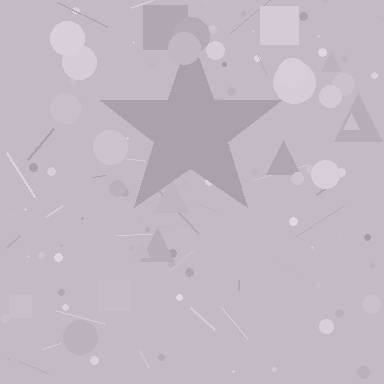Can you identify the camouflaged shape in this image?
The camouflaged shape is a star.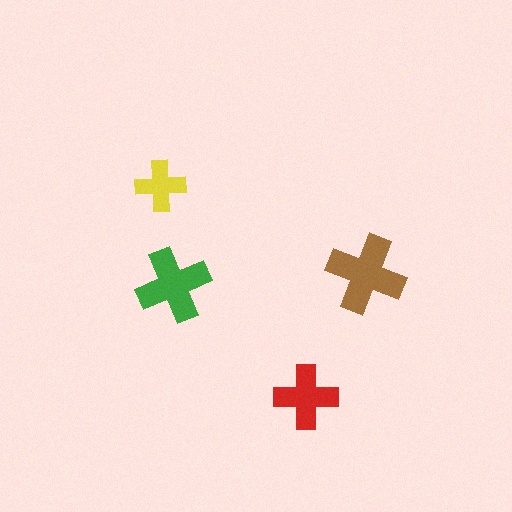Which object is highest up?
The yellow cross is topmost.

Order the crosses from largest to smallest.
the brown one, the green one, the red one, the yellow one.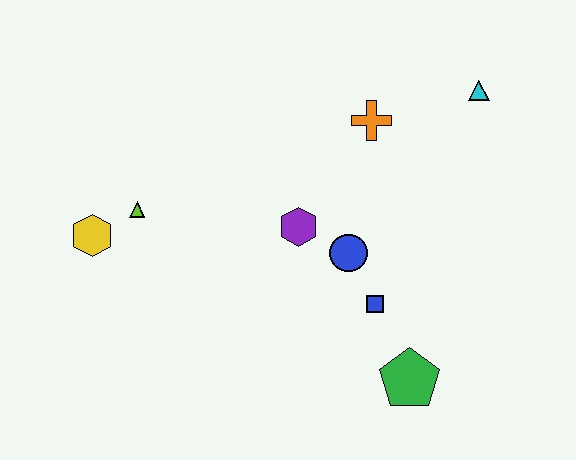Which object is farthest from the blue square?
The yellow hexagon is farthest from the blue square.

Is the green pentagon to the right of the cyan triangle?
No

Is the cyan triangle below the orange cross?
No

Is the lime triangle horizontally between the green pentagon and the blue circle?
No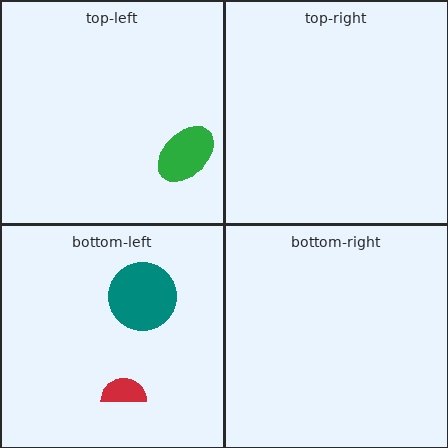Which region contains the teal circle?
The bottom-left region.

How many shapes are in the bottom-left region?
2.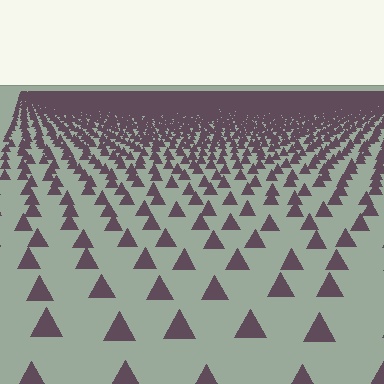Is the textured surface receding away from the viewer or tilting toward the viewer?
The surface is receding away from the viewer. Texture elements get smaller and denser toward the top.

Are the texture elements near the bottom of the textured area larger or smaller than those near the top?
Larger. Near the bottom, elements are closer to the viewer and appear at a bigger on-screen size.